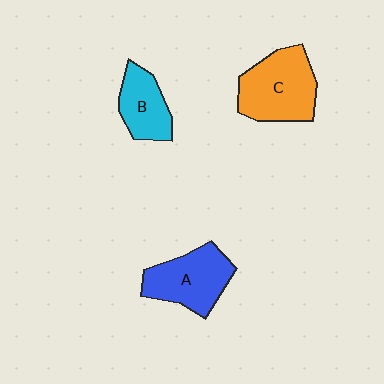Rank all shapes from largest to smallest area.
From largest to smallest: C (orange), A (blue), B (cyan).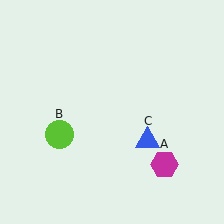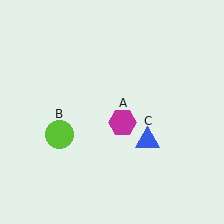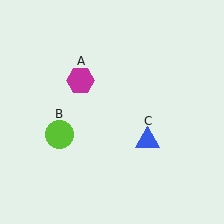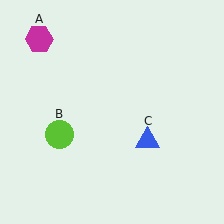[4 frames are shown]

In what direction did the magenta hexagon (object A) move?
The magenta hexagon (object A) moved up and to the left.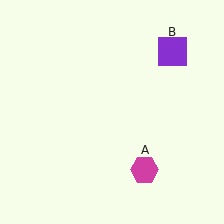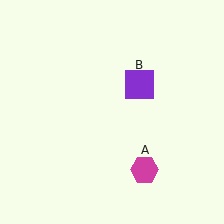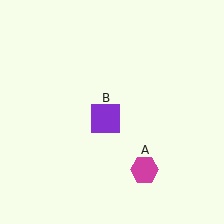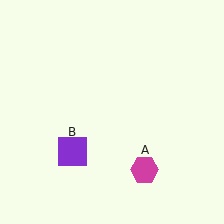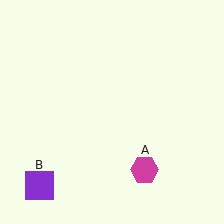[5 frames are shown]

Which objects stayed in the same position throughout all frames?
Magenta hexagon (object A) remained stationary.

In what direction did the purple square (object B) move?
The purple square (object B) moved down and to the left.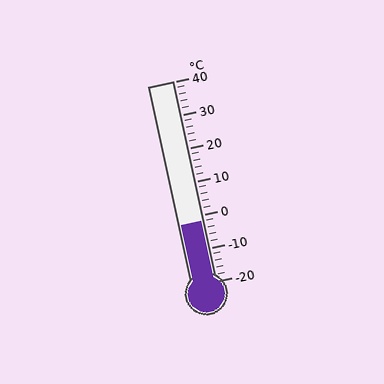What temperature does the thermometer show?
The thermometer shows approximately -2°C.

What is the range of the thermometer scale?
The thermometer scale ranges from -20°C to 40°C.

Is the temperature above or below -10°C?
The temperature is above -10°C.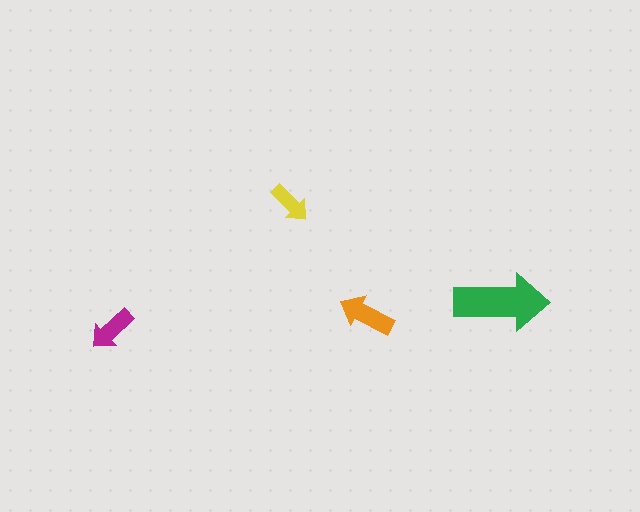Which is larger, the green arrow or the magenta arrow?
The green one.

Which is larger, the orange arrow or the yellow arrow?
The orange one.